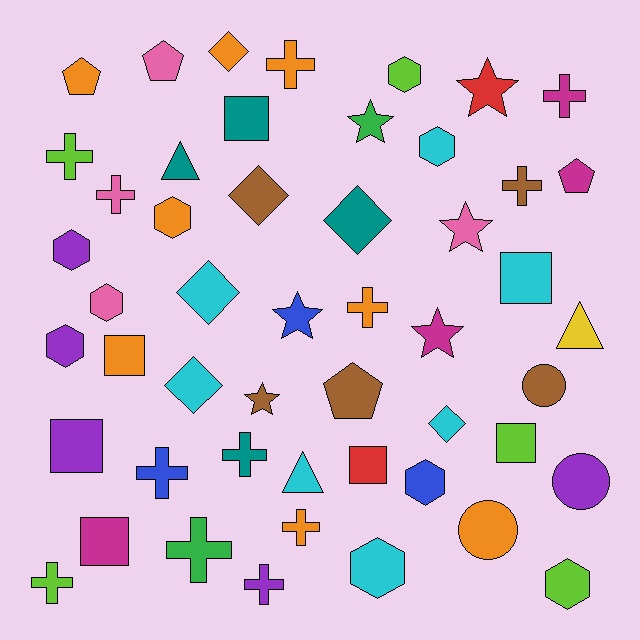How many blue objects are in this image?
There are 3 blue objects.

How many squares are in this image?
There are 7 squares.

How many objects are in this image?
There are 50 objects.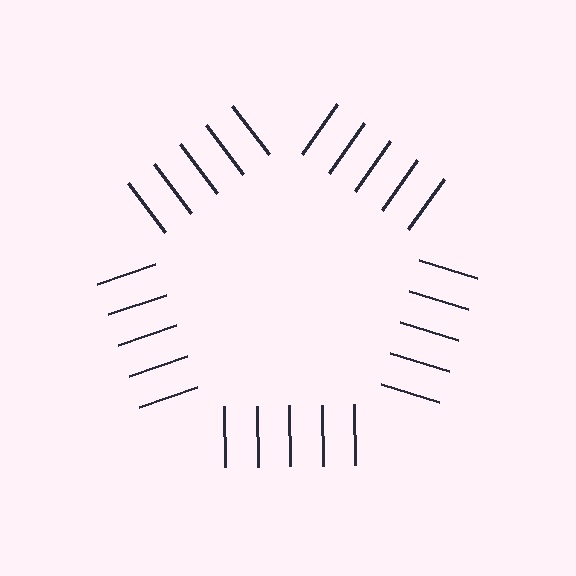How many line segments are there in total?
25 — 5 along each of the 5 edges.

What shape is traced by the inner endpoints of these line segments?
An illusory pentagon — the line segments terminate on its edges but no continuous stroke is drawn.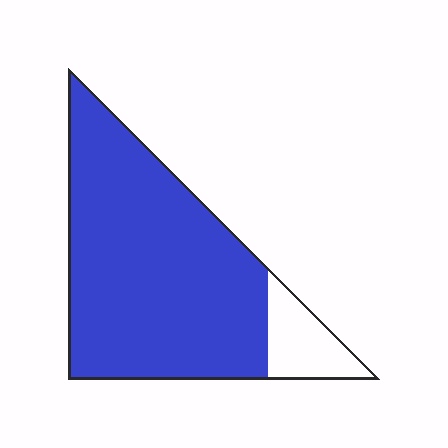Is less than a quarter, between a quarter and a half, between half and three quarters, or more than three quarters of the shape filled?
More than three quarters.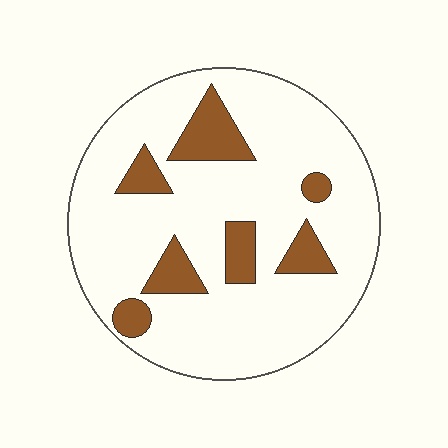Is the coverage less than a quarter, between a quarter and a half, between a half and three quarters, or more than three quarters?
Less than a quarter.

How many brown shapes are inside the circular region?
7.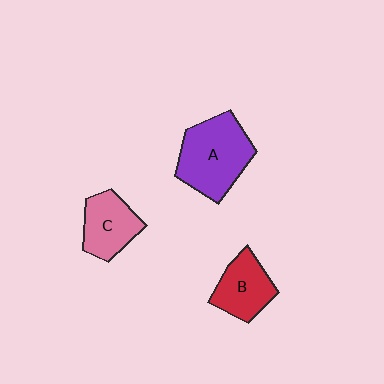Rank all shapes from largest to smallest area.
From largest to smallest: A (purple), B (red), C (pink).